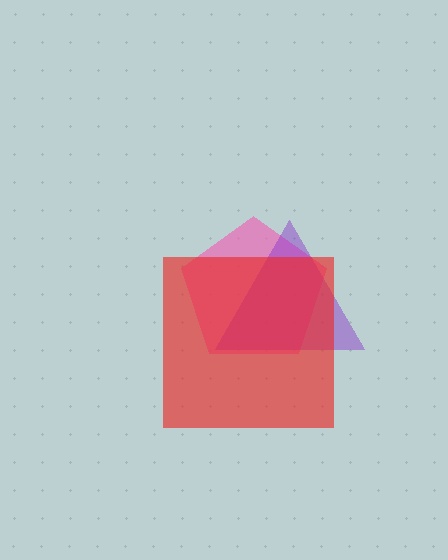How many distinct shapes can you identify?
There are 3 distinct shapes: a pink pentagon, a purple triangle, a red square.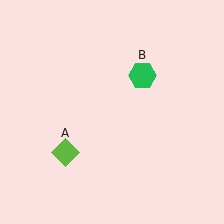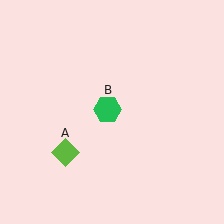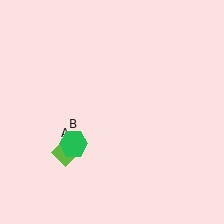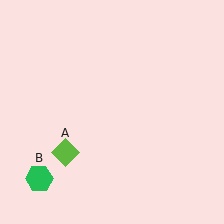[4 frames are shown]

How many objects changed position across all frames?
1 object changed position: green hexagon (object B).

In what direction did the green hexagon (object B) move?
The green hexagon (object B) moved down and to the left.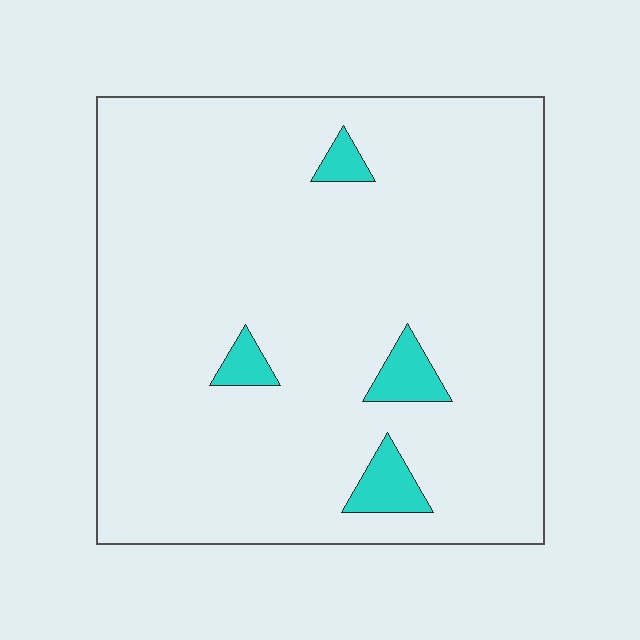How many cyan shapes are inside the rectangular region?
4.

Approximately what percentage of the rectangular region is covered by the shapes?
Approximately 5%.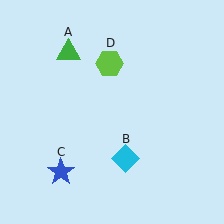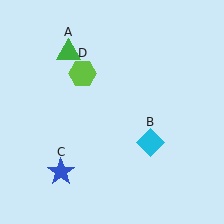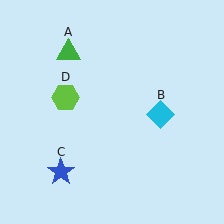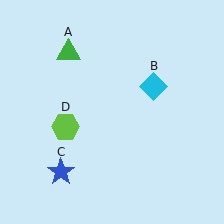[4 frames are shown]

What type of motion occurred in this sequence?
The cyan diamond (object B), lime hexagon (object D) rotated counterclockwise around the center of the scene.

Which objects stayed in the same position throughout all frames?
Green triangle (object A) and blue star (object C) remained stationary.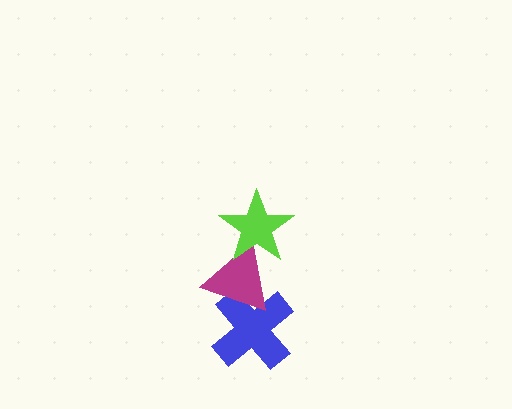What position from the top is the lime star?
The lime star is 1st from the top.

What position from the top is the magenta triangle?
The magenta triangle is 2nd from the top.